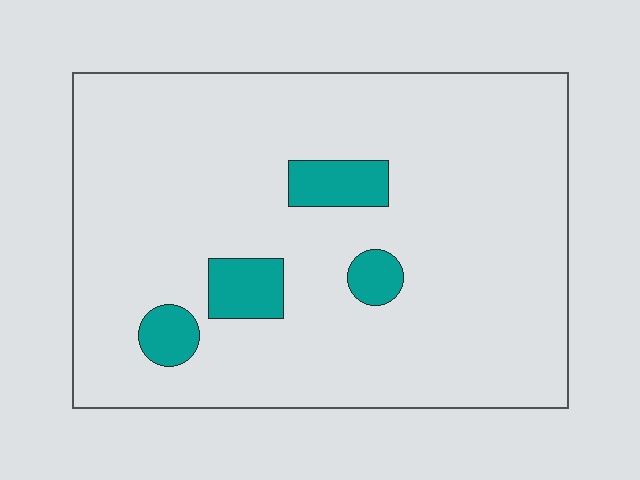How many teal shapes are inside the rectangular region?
4.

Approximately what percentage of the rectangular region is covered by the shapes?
Approximately 10%.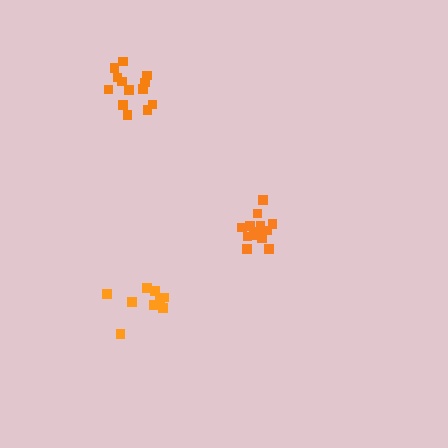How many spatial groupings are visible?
There are 3 spatial groupings.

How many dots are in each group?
Group 1: 16 dots, Group 2: 13 dots, Group 3: 10 dots (39 total).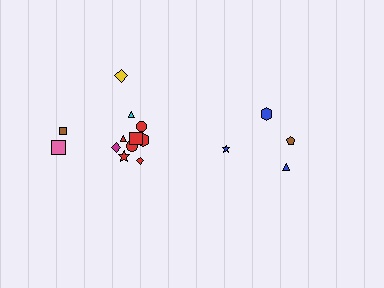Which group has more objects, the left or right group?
The left group.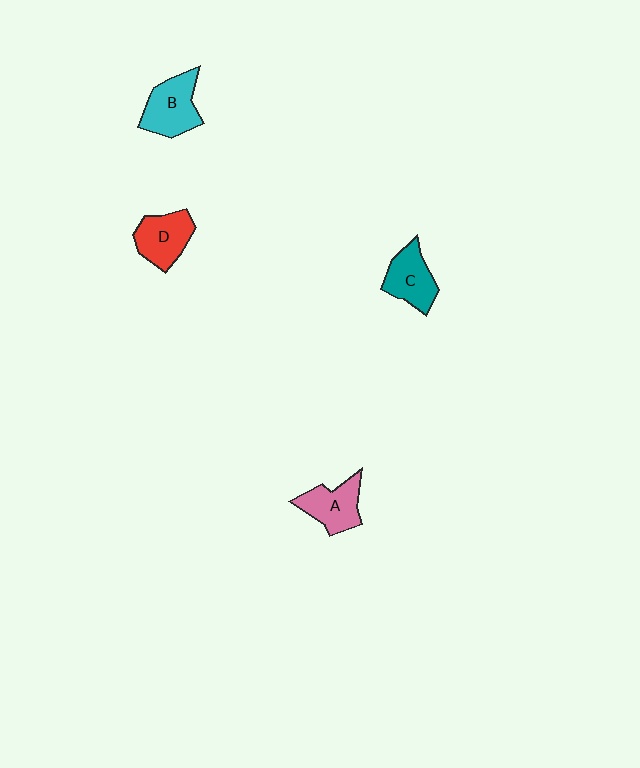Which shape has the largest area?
Shape B (cyan).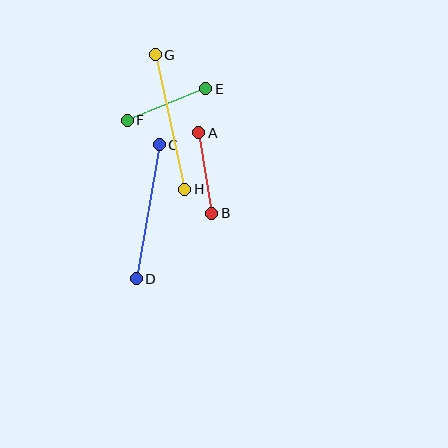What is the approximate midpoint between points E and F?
The midpoint is at approximately (167, 104) pixels.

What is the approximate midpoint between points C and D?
The midpoint is at approximately (148, 212) pixels.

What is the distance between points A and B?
The distance is approximately 82 pixels.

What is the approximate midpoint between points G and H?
The midpoint is at approximately (170, 122) pixels.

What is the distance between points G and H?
The distance is approximately 137 pixels.